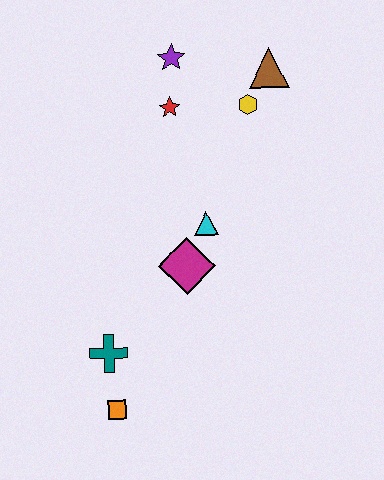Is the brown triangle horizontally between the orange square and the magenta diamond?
No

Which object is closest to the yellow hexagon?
The brown triangle is closest to the yellow hexagon.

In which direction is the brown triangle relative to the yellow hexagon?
The brown triangle is above the yellow hexagon.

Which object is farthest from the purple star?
The orange square is farthest from the purple star.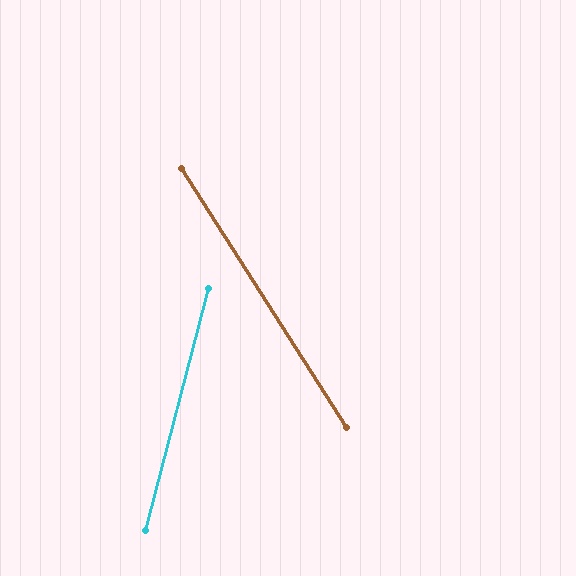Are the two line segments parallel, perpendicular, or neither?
Neither parallel nor perpendicular — they differ by about 47°.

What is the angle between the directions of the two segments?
Approximately 47 degrees.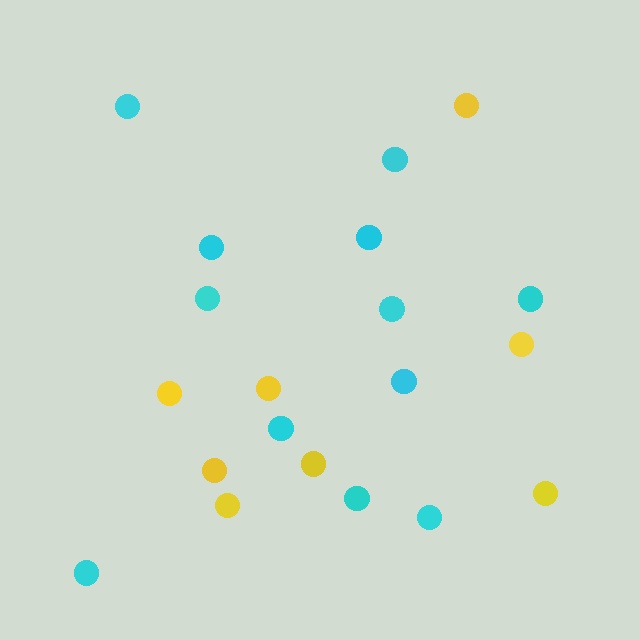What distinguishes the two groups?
There are 2 groups: one group of cyan circles (12) and one group of yellow circles (8).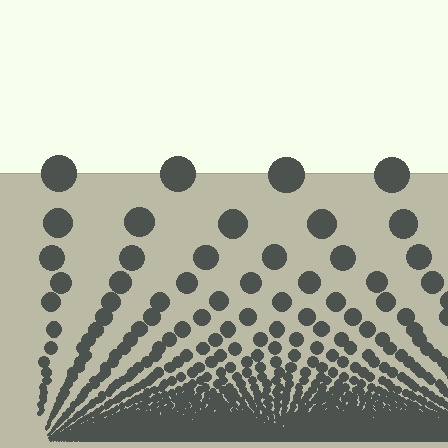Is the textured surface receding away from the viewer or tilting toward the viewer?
The surface appears to tilt toward the viewer. Texture elements get larger and sparser toward the top.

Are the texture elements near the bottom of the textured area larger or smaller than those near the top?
Smaller. The gradient is inverted — elements near the bottom are smaller and denser.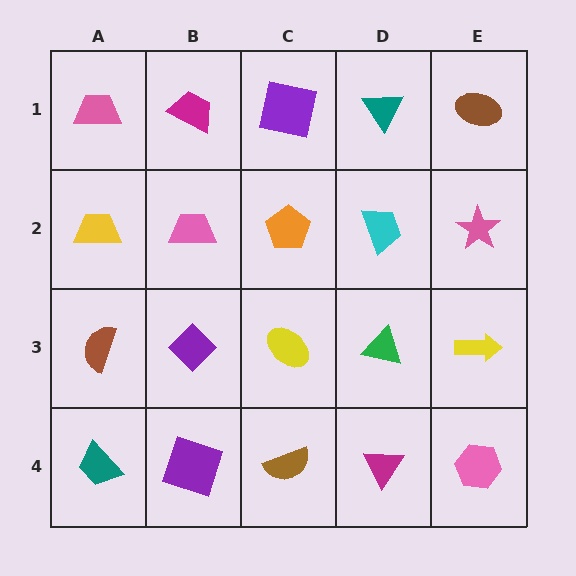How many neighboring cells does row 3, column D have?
4.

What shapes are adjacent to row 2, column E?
A brown ellipse (row 1, column E), a yellow arrow (row 3, column E), a cyan trapezoid (row 2, column D).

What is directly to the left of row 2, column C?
A pink trapezoid.